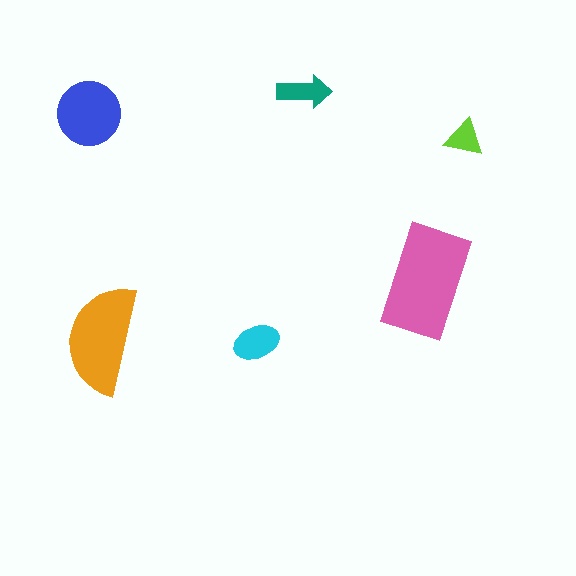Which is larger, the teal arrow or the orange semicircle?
The orange semicircle.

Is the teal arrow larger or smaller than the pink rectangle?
Smaller.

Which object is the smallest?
The lime triangle.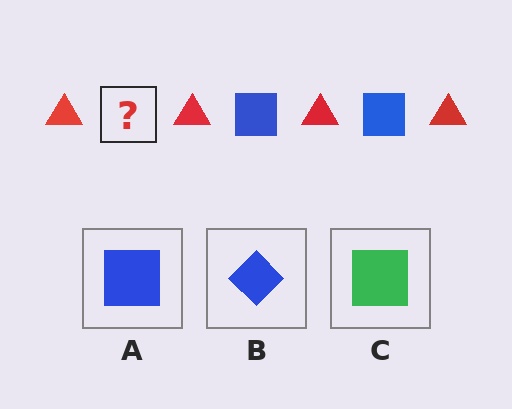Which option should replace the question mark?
Option A.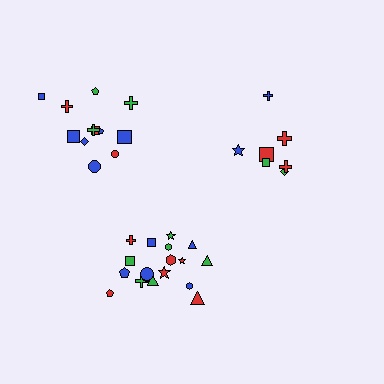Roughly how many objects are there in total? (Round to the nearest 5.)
Roughly 35 objects in total.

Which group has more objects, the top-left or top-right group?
The top-left group.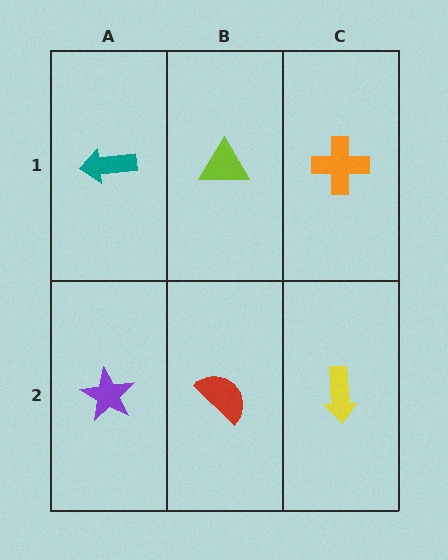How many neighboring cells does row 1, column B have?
3.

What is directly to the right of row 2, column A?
A red semicircle.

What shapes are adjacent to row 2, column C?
An orange cross (row 1, column C), a red semicircle (row 2, column B).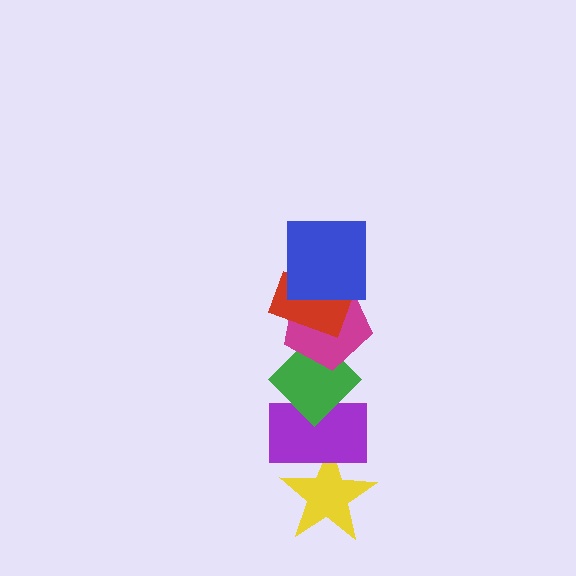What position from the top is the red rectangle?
The red rectangle is 2nd from the top.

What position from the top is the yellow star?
The yellow star is 6th from the top.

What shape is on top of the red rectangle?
The blue square is on top of the red rectangle.